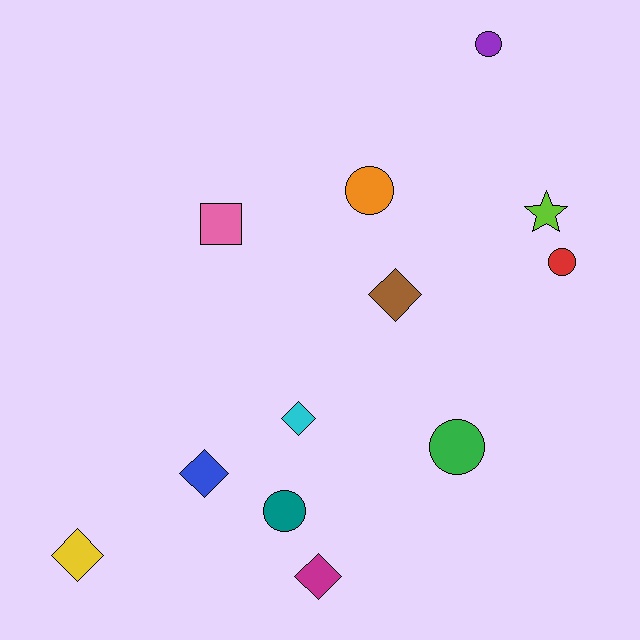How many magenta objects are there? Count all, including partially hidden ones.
There is 1 magenta object.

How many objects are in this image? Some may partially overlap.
There are 12 objects.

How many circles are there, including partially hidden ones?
There are 5 circles.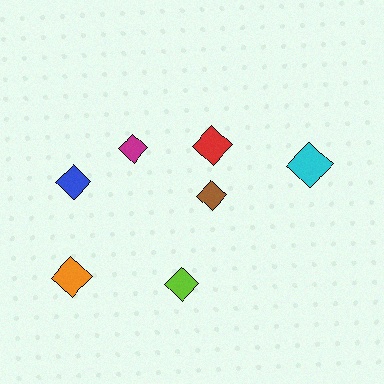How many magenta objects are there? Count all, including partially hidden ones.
There is 1 magenta object.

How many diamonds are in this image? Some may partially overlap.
There are 7 diamonds.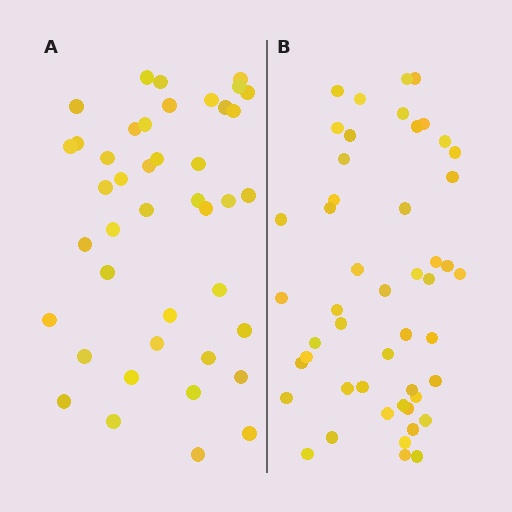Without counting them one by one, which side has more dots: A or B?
Region B (the right region) has more dots.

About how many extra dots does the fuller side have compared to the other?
Region B has roughly 8 or so more dots than region A.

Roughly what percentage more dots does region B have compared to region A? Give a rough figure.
About 15% more.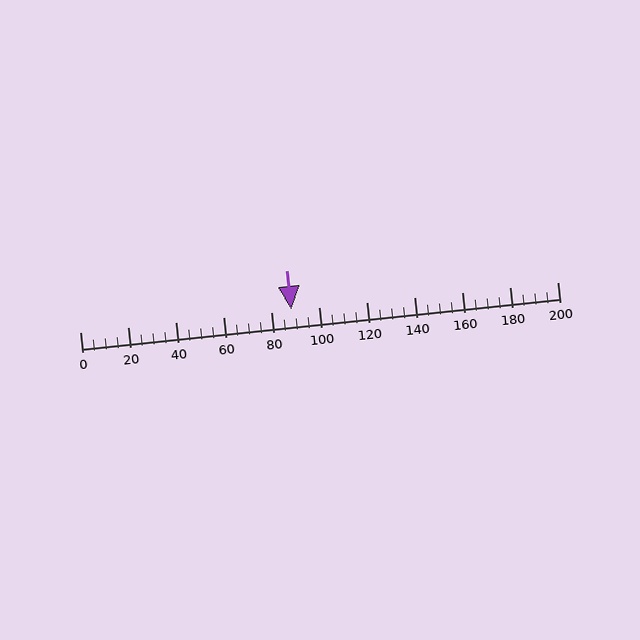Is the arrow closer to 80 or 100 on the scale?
The arrow is closer to 80.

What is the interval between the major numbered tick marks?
The major tick marks are spaced 20 units apart.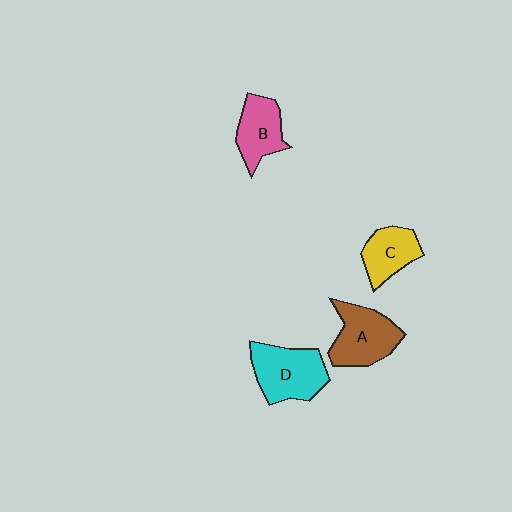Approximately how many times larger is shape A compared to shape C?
Approximately 1.4 times.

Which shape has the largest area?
Shape D (cyan).